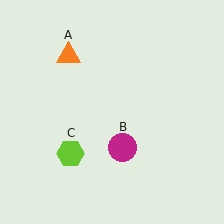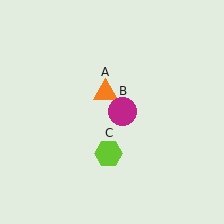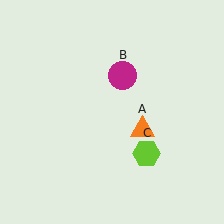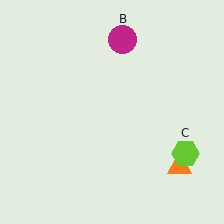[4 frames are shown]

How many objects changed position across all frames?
3 objects changed position: orange triangle (object A), magenta circle (object B), lime hexagon (object C).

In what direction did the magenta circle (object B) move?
The magenta circle (object B) moved up.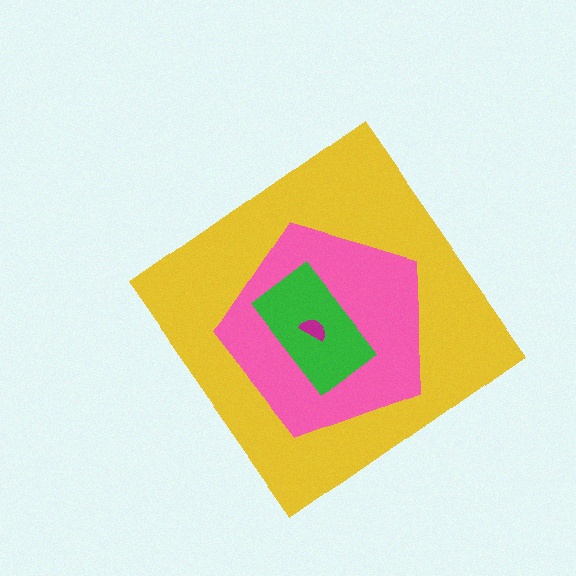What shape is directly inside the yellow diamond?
The pink pentagon.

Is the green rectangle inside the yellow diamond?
Yes.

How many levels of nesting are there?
4.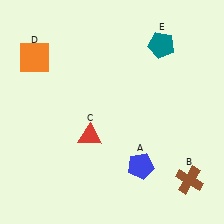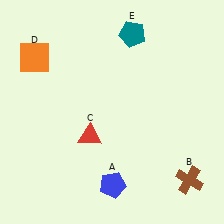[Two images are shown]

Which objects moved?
The objects that moved are: the blue pentagon (A), the teal pentagon (E).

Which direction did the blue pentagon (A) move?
The blue pentagon (A) moved left.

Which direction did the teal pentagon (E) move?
The teal pentagon (E) moved left.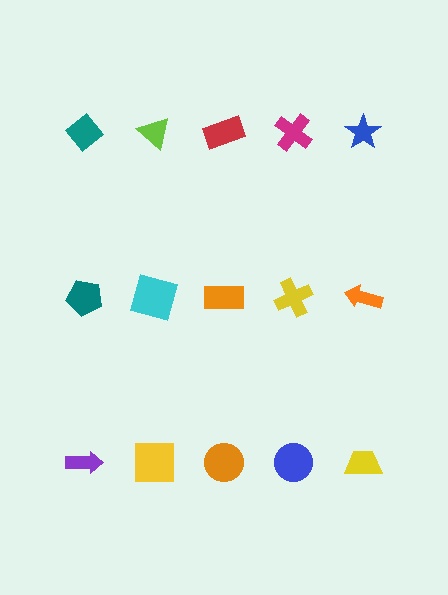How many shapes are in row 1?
5 shapes.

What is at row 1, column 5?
A blue star.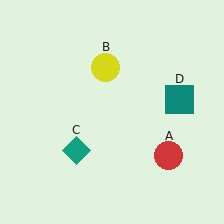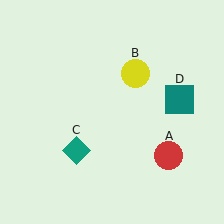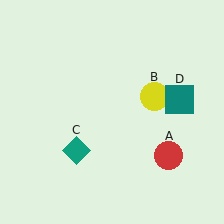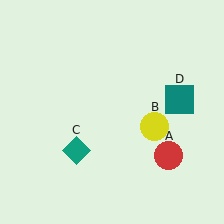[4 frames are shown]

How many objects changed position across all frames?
1 object changed position: yellow circle (object B).